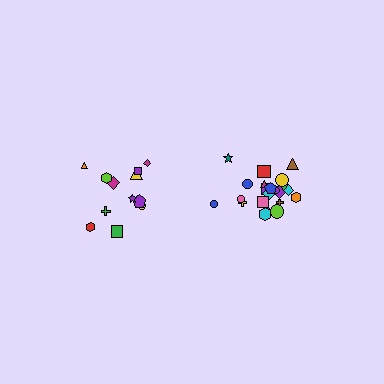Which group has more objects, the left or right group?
The right group.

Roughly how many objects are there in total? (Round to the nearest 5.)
Roughly 35 objects in total.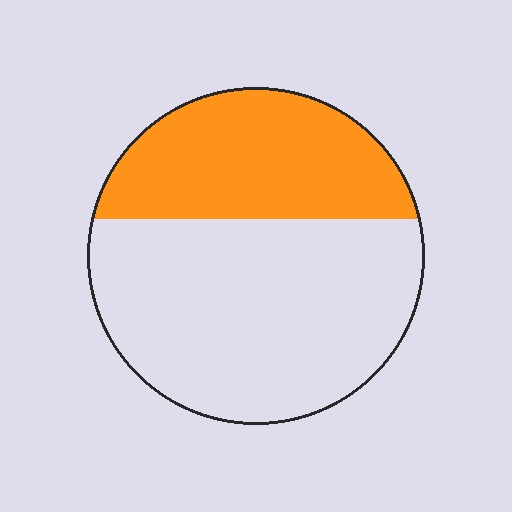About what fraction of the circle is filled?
About three eighths (3/8).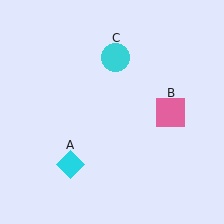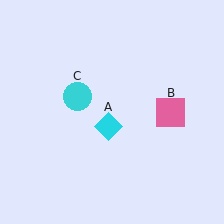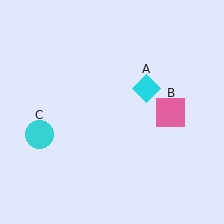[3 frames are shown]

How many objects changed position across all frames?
2 objects changed position: cyan diamond (object A), cyan circle (object C).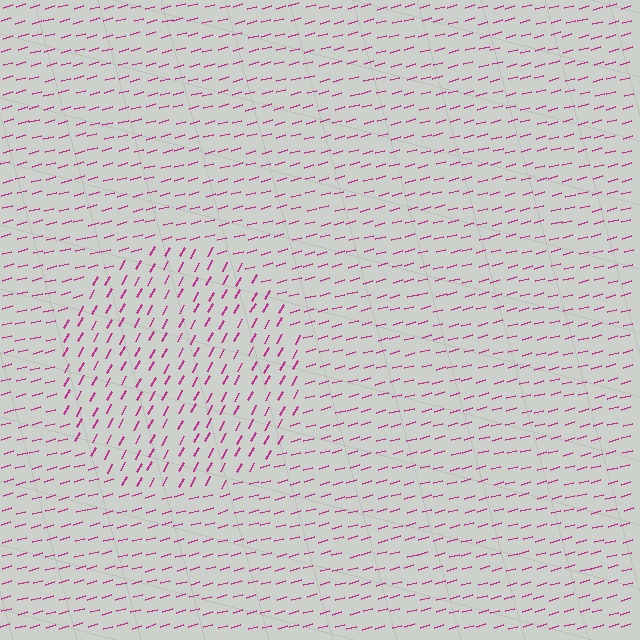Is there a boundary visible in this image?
Yes, there is a texture boundary formed by a change in line orientation.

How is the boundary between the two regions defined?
The boundary is defined purely by a change in line orientation (approximately 45 degrees difference). All lines are the same color and thickness.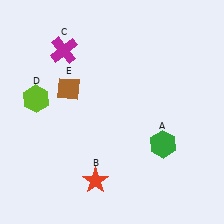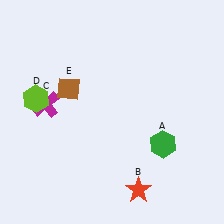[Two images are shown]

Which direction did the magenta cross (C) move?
The magenta cross (C) moved down.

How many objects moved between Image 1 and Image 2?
2 objects moved between the two images.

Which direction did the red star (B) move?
The red star (B) moved right.